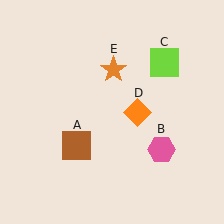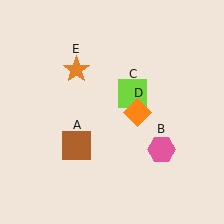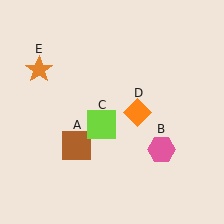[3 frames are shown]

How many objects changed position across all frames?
2 objects changed position: lime square (object C), orange star (object E).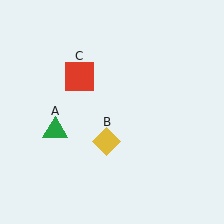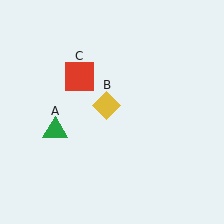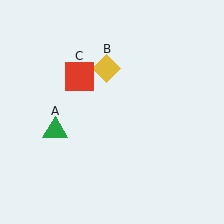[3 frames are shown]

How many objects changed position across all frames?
1 object changed position: yellow diamond (object B).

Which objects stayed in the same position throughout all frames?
Green triangle (object A) and red square (object C) remained stationary.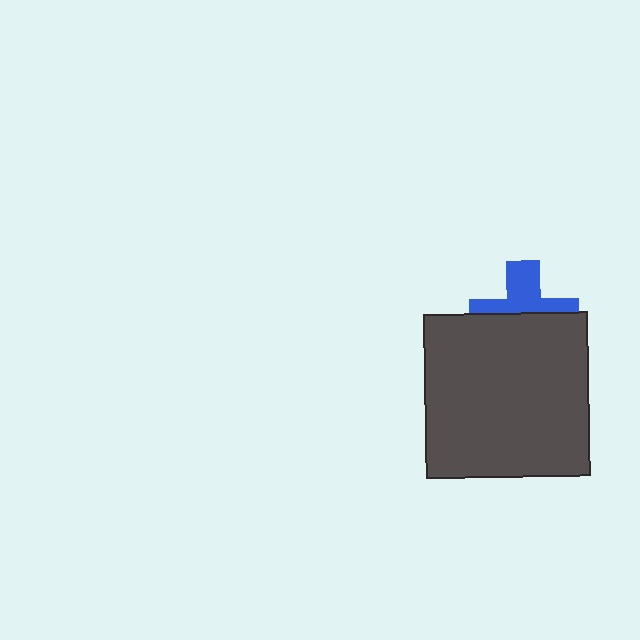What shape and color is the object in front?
The object in front is a dark gray square.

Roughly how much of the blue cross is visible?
A small part of it is visible (roughly 45%).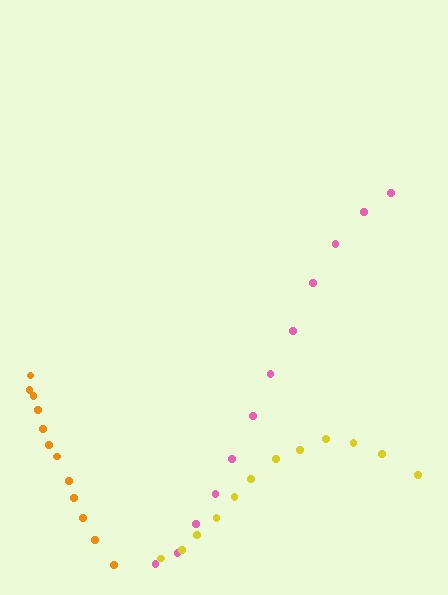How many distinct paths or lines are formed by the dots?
There are 3 distinct paths.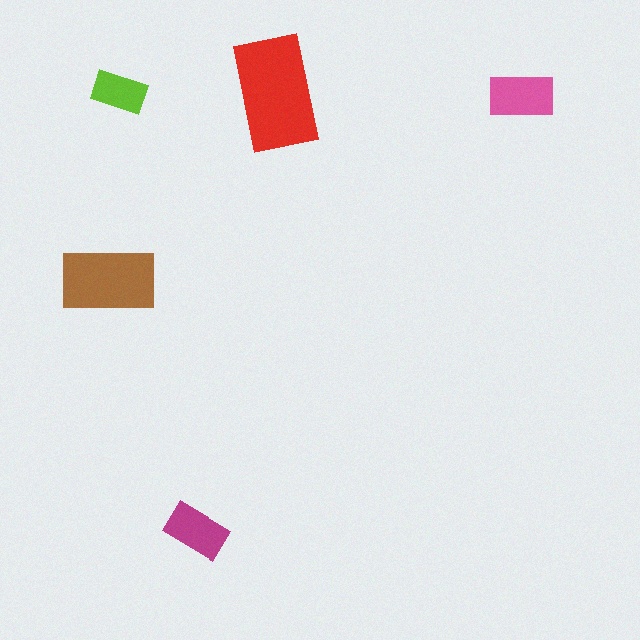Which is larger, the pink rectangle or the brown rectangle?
The brown one.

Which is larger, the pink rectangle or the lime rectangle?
The pink one.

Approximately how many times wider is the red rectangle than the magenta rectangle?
About 2 times wider.